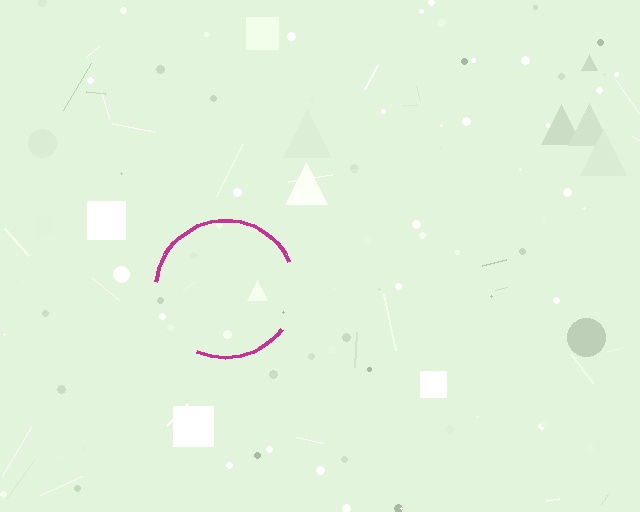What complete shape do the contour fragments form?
The contour fragments form a circle.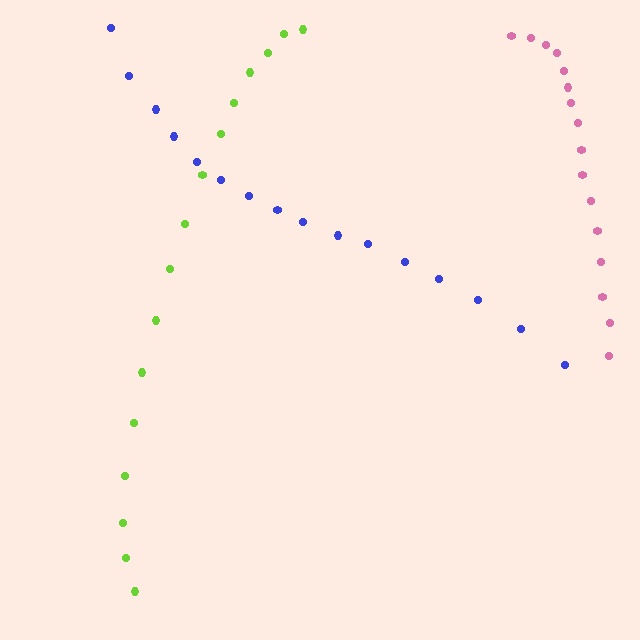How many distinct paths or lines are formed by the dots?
There are 3 distinct paths.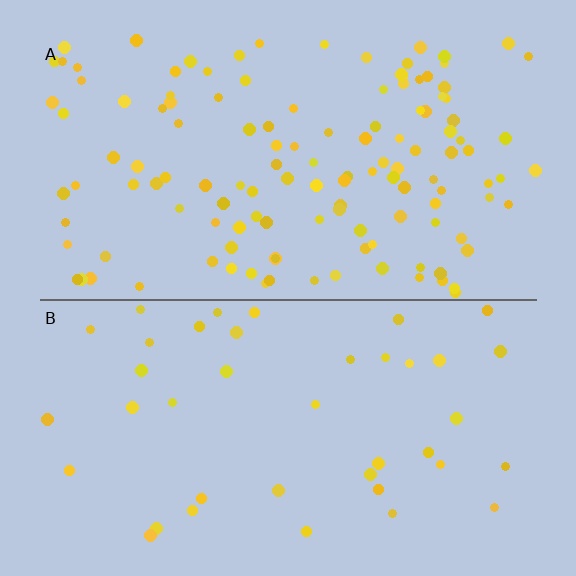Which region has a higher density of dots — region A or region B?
A (the top).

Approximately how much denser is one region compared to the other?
Approximately 3.1× — region A over region B.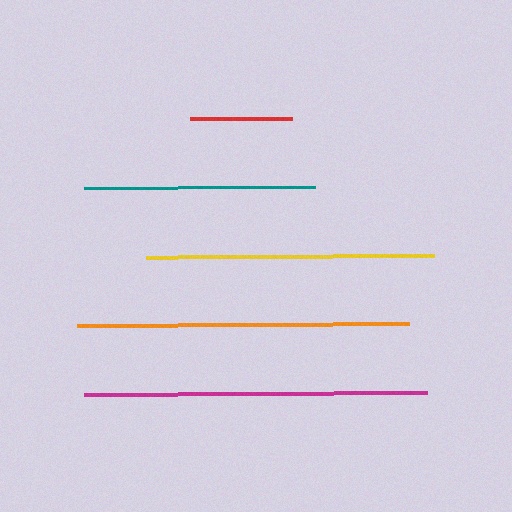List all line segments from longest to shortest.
From longest to shortest: magenta, orange, yellow, teal, red.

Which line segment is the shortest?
The red line is the shortest at approximately 102 pixels.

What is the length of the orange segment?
The orange segment is approximately 332 pixels long.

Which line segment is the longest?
The magenta line is the longest at approximately 343 pixels.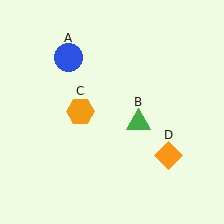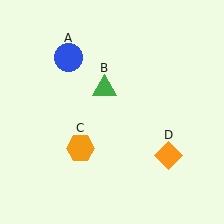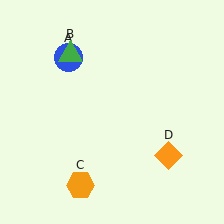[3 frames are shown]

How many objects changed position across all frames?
2 objects changed position: green triangle (object B), orange hexagon (object C).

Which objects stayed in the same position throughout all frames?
Blue circle (object A) and orange diamond (object D) remained stationary.